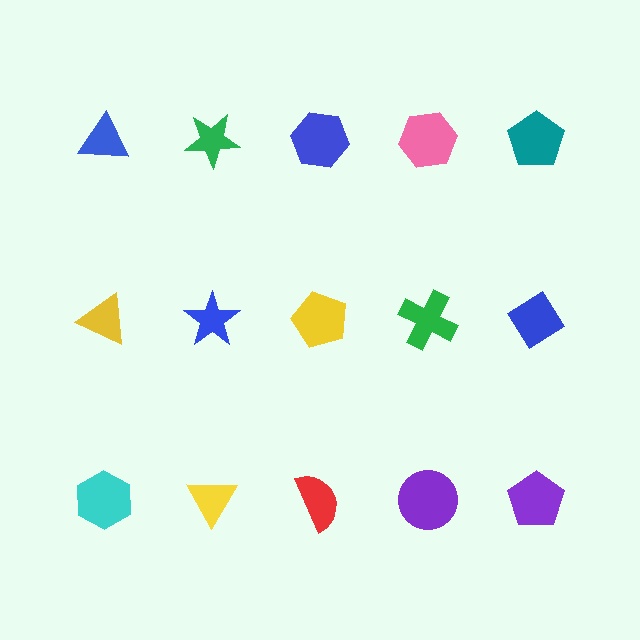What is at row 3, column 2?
A yellow triangle.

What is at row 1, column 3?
A blue hexagon.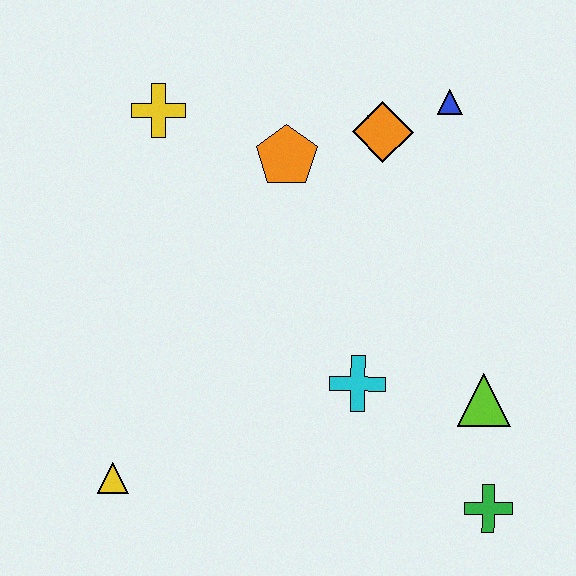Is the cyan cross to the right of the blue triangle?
No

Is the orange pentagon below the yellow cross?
Yes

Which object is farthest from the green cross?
The yellow cross is farthest from the green cross.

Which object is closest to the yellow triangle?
The cyan cross is closest to the yellow triangle.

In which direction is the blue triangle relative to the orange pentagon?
The blue triangle is to the right of the orange pentagon.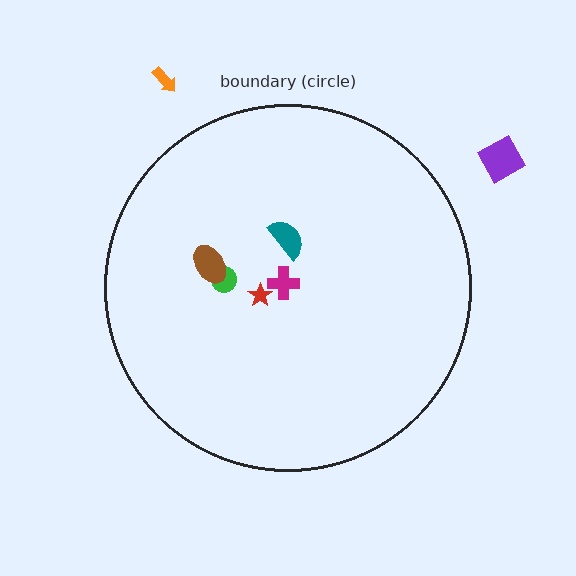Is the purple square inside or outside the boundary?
Outside.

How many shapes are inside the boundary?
5 inside, 2 outside.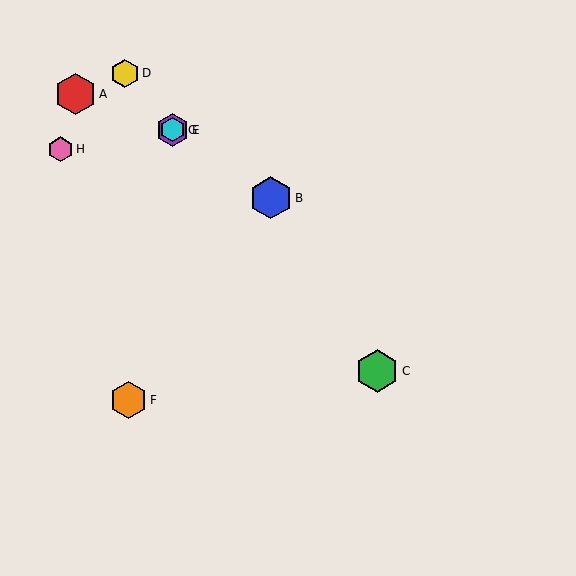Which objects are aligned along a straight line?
Objects C, D, E, G are aligned along a straight line.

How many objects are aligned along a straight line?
4 objects (C, D, E, G) are aligned along a straight line.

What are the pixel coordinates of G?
Object G is at (172, 130).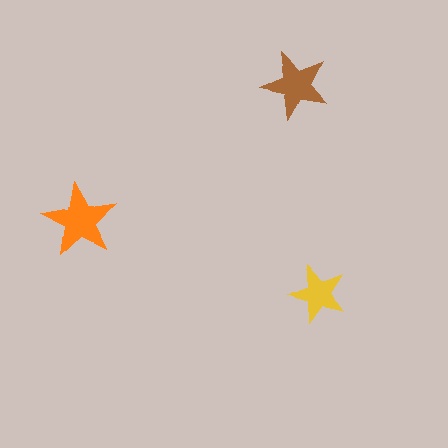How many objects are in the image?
There are 3 objects in the image.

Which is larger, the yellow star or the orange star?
The orange one.